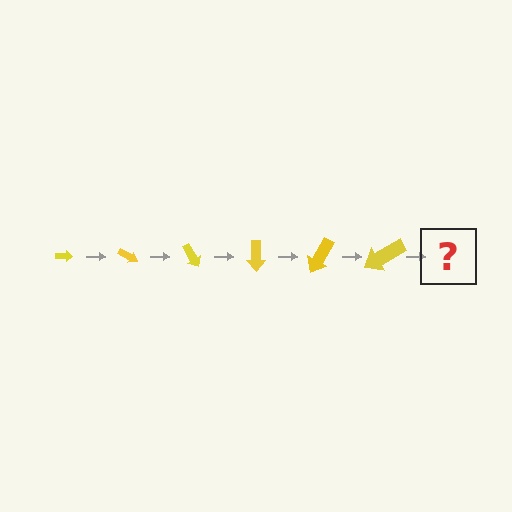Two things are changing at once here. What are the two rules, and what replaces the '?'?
The two rules are that the arrow grows larger each step and it rotates 30 degrees each step. The '?' should be an arrow, larger than the previous one and rotated 180 degrees from the start.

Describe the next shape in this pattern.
It should be an arrow, larger than the previous one and rotated 180 degrees from the start.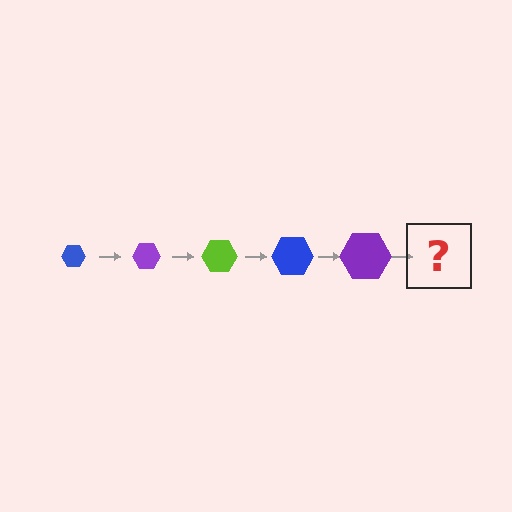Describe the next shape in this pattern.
It should be a lime hexagon, larger than the previous one.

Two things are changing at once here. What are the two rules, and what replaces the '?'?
The two rules are that the hexagon grows larger each step and the color cycles through blue, purple, and lime. The '?' should be a lime hexagon, larger than the previous one.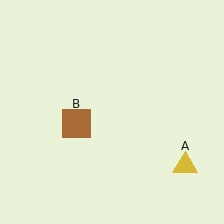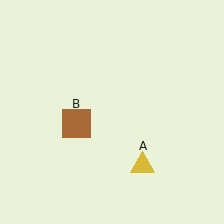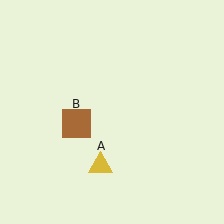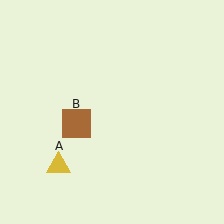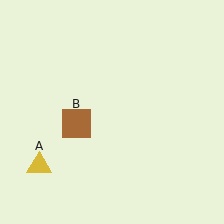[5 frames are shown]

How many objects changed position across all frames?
1 object changed position: yellow triangle (object A).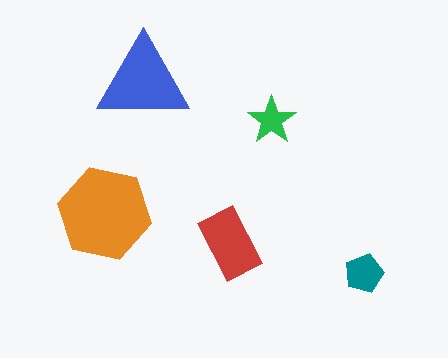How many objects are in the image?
There are 5 objects in the image.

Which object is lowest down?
The teal pentagon is bottommost.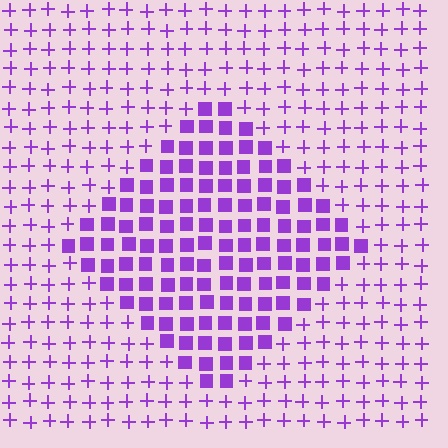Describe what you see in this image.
The image is filled with small purple elements arranged in a uniform grid. A diamond-shaped region contains squares, while the surrounding area contains plus signs. The boundary is defined purely by the change in element shape.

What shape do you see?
I see a diamond.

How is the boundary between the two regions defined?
The boundary is defined by a change in element shape: squares inside vs. plus signs outside. All elements share the same color and spacing.